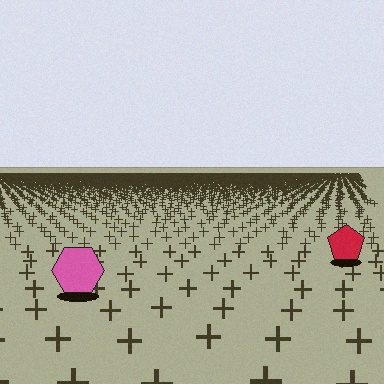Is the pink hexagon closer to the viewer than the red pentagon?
Yes. The pink hexagon is closer — you can tell from the texture gradient: the ground texture is coarser near it.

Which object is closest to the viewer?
The pink hexagon is closest. The texture marks near it are larger and more spread out.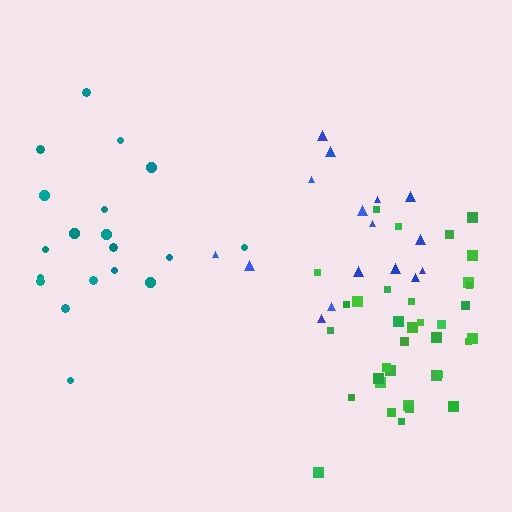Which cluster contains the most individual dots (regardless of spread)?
Green (35).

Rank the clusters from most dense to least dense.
green, teal, blue.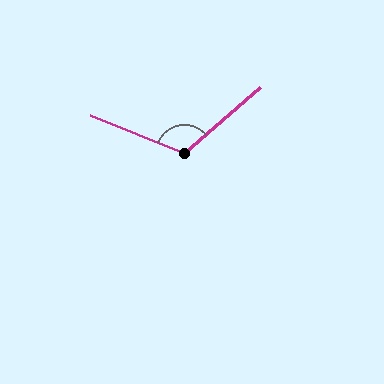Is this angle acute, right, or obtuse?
It is obtuse.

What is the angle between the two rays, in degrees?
Approximately 117 degrees.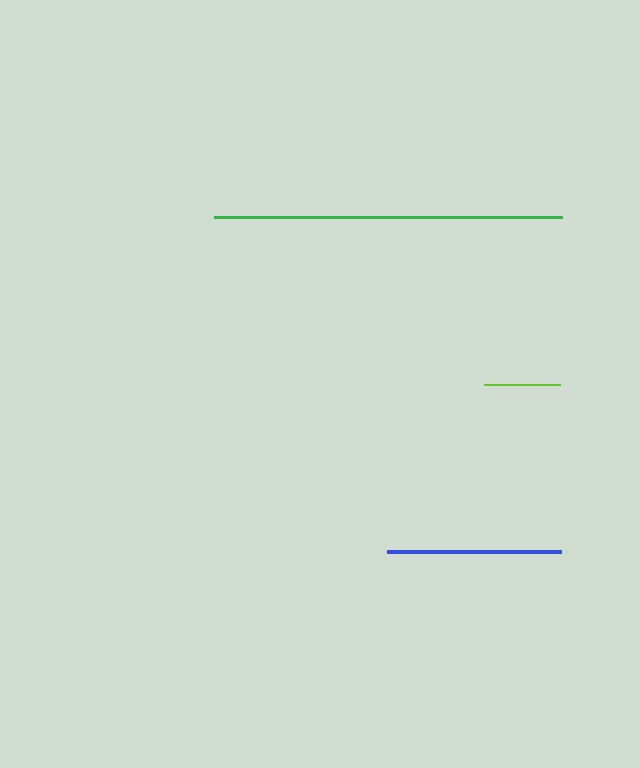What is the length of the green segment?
The green segment is approximately 348 pixels long.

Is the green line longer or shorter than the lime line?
The green line is longer than the lime line.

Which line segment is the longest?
The green line is the longest at approximately 348 pixels.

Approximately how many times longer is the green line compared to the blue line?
The green line is approximately 2.0 times the length of the blue line.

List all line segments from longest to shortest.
From longest to shortest: green, blue, lime.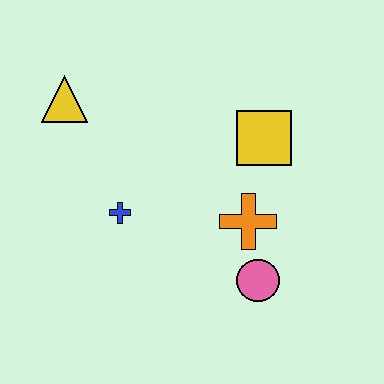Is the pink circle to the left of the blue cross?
No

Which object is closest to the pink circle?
The orange cross is closest to the pink circle.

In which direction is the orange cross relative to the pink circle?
The orange cross is above the pink circle.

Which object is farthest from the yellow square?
The yellow triangle is farthest from the yellow square.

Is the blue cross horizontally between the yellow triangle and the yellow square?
Yes